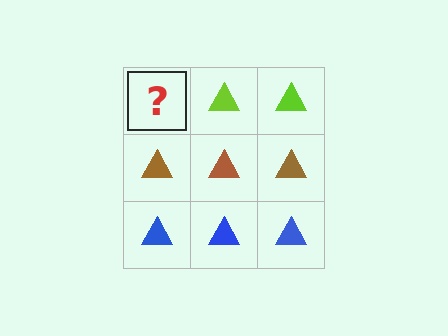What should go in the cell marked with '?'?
The missing cell should contain a lime triangle.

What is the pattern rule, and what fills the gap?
The rule is that each row has a consistent color. The gap should be filled with a lime triangle.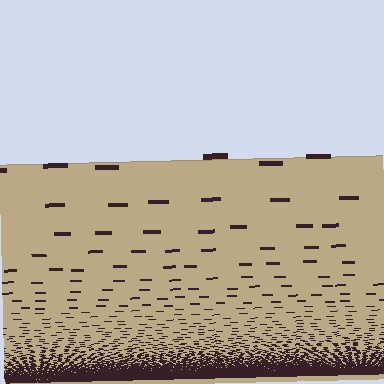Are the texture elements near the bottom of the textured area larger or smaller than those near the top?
Smaller. The gradient is inverted — elements near the bottom are smaller and denser.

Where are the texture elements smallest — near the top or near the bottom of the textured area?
Near the bottom.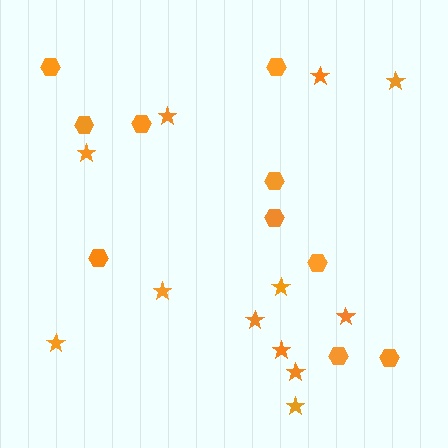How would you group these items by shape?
There are 2 groups: one group of stars (12) and one group of hexagons (10).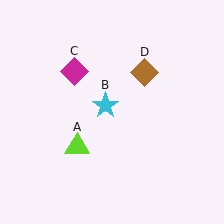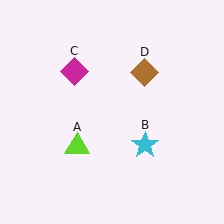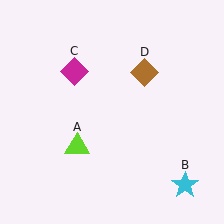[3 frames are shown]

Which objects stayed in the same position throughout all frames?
Lime triangle (object A) and magenta diamond (object C) and brown diamond (object D) remained stationary.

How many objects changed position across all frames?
1 object changed position: cyan star (object B).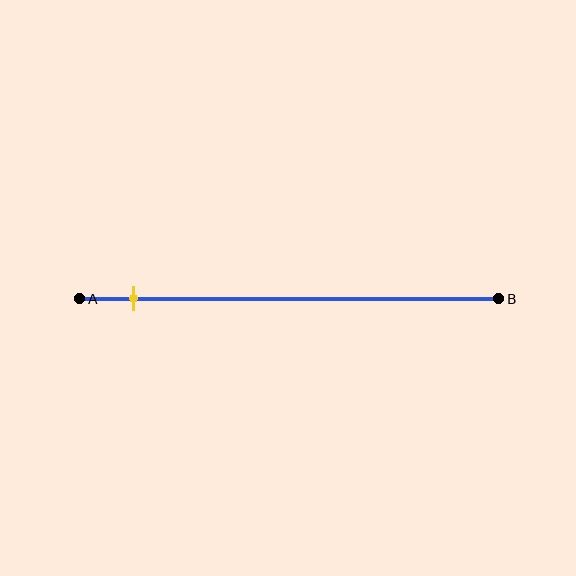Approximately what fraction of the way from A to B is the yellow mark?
The yellow mark is approximately 15% of the way from A to B.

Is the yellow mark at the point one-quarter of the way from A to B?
No, the mark is at about 15% from A, not at the 25% one-quarter point.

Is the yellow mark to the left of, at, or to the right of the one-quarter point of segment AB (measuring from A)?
The yellow mark is to the left of the one-quarter point of segment AB.